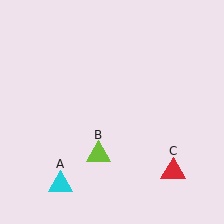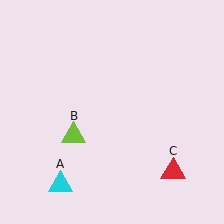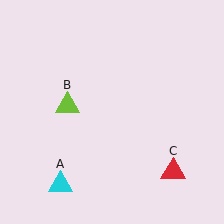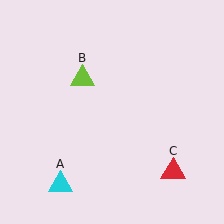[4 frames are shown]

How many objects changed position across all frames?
1 object changed position: lime triangle (object B).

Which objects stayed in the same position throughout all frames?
Cyan triangle (object A) and red triangle (object C) remained stationary.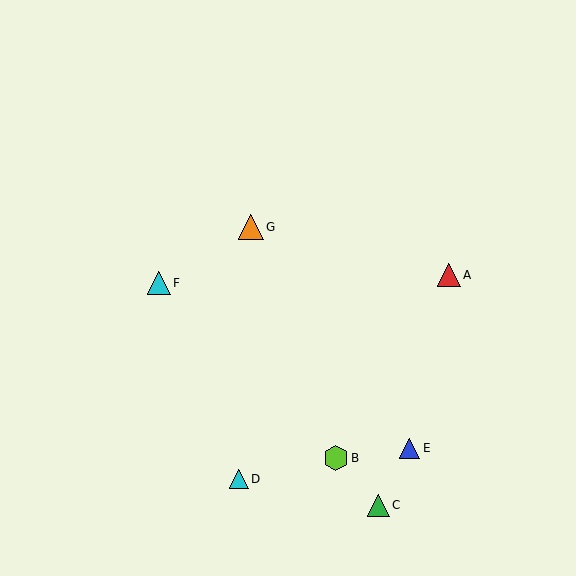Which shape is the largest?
The orange triangle (labeled G) is the largest.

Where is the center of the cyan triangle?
The center of the cyan triangle is at (239, 479).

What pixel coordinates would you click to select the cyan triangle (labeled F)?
Click at (159, 283) to select the cyan triangle F.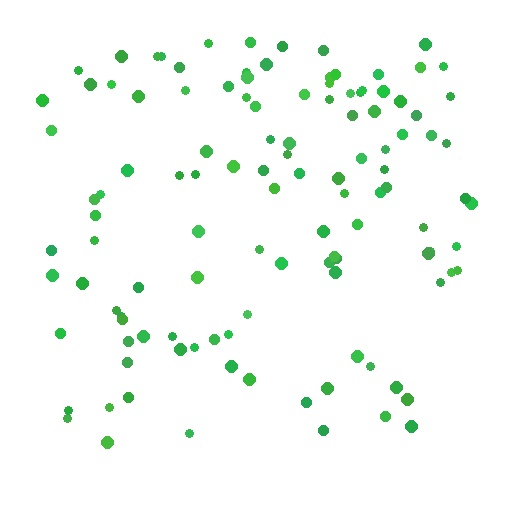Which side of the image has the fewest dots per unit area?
The bottom.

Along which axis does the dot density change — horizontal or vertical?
Vertical.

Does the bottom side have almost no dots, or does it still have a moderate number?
Still a moderate number, just noticeably fewer than the top.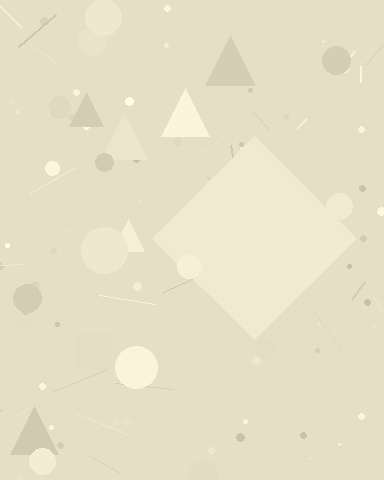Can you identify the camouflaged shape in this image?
The camouflaged shape is a diamond.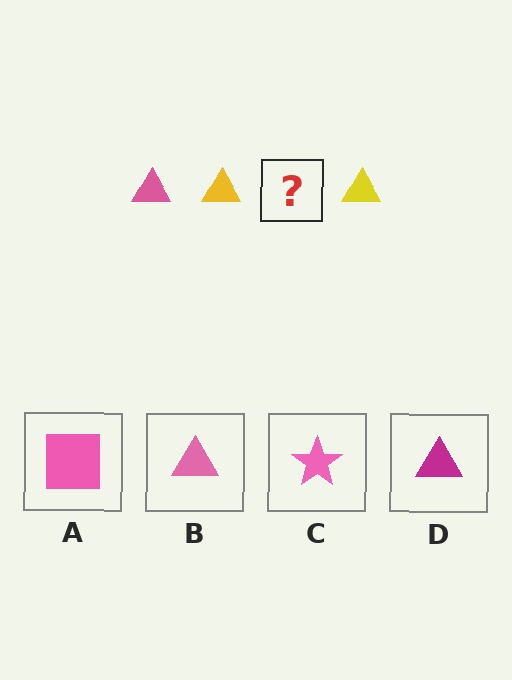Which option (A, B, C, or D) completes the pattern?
B.